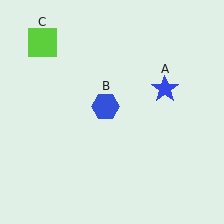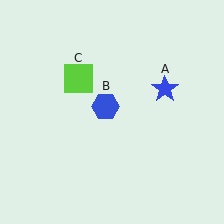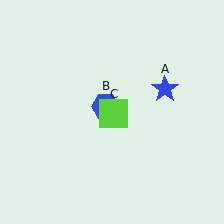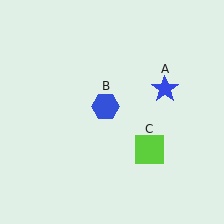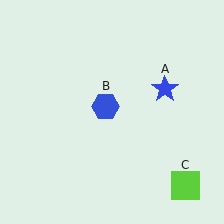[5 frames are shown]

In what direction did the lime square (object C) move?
The lime square (object C) moved down and to the right.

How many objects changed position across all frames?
1 object changed position: lime square (object C).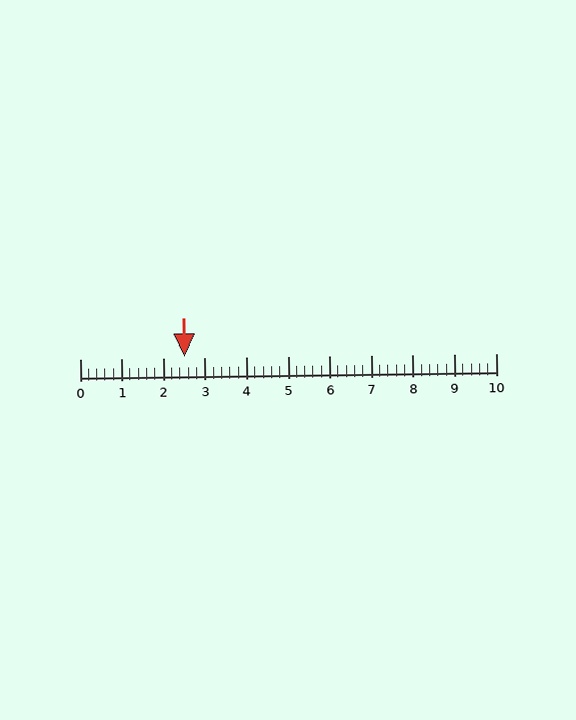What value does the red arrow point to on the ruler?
The red arrow points to approximately 2.5.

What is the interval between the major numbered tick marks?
The major tick marks are spaced 1 units apart.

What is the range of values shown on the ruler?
The ruler shows values from 0 to 10.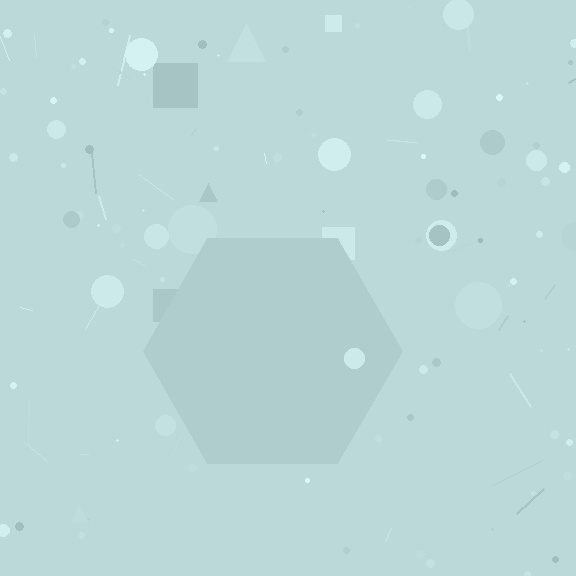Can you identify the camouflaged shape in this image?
The camouflaged shape is a hexagon.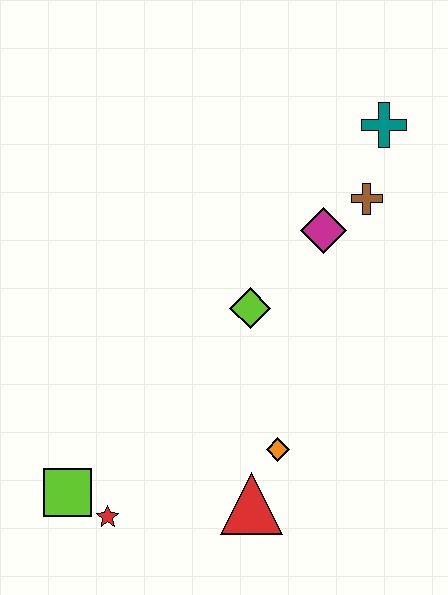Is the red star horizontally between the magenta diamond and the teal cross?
No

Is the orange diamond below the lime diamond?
Yes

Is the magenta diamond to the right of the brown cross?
No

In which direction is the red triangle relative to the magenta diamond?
The red triangle is below the magenta diamond.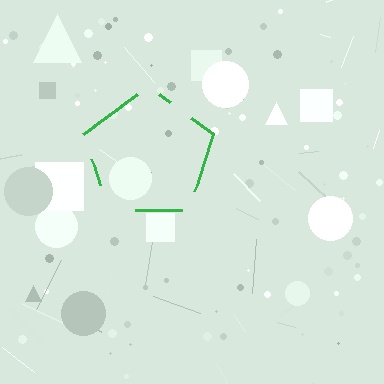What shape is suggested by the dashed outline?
The dashed outline suggests a pentagon.